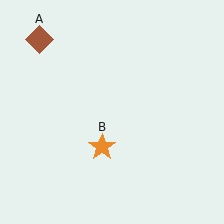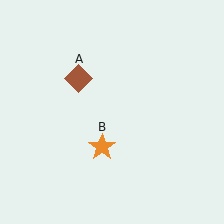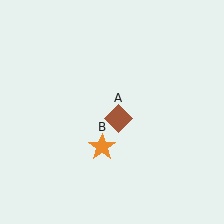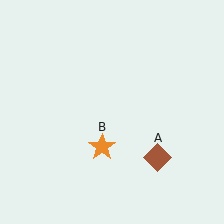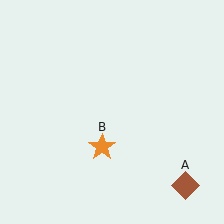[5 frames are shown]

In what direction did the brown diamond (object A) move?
The brown diamond (object A) moved down and to the right.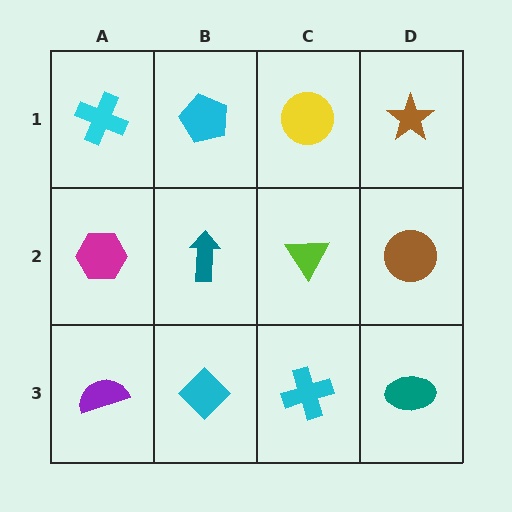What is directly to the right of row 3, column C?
A teal ellipse.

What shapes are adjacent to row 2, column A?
A cyan cross (row 1, column A), a purple semicircle (row 3, column A), a teal arrow (row 2, column B).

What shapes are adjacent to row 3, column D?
A brown circle (row 2, column D), a cyan cross (row 3, column C).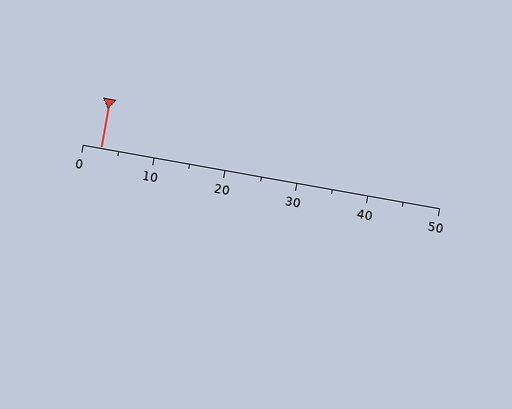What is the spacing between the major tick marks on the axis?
The major ticks are spaced 10 apart.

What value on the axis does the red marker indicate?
The marker indicates approximately 2.5.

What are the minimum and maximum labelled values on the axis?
The axis runs from 0 to 50.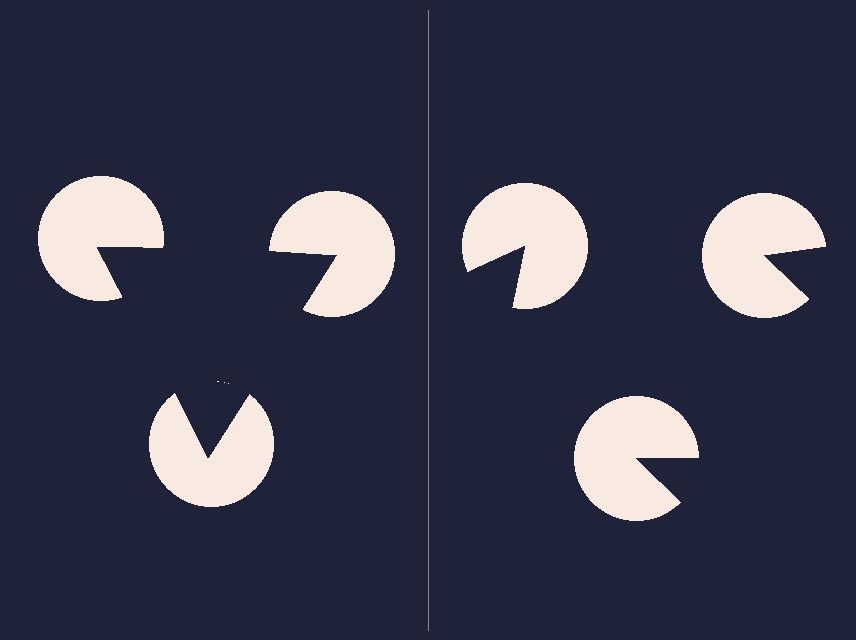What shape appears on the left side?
An illusory triangle.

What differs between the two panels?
The pac-man discs are positioned identically on both sides; only the wedge orientations differ. On the left they align to a triangle; on the right they are misaligned.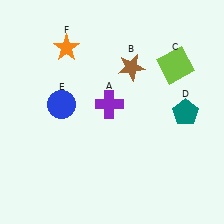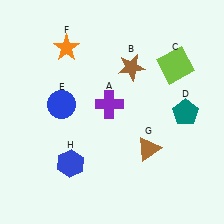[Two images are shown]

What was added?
A brown triangle (G), a blue hexagon (H) were added in Image 2.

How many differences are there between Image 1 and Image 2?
There are 2 differences between the two images.